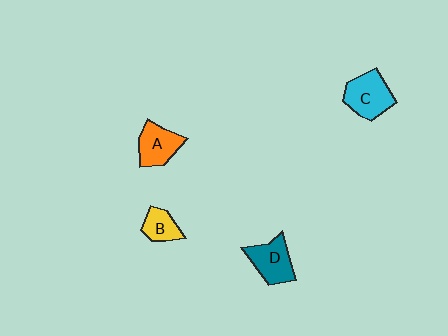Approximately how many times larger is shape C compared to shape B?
Approximately 1.7 times.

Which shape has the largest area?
Shape C (cyan).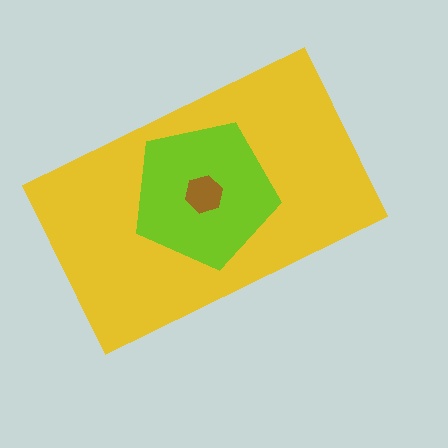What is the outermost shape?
The yellow rectangle.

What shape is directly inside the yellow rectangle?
The lime pentagon.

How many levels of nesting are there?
3.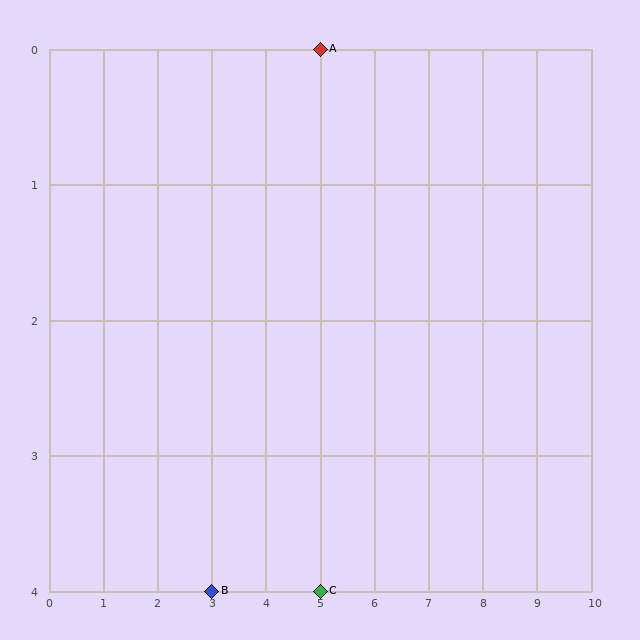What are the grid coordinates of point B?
Point B is at grid coordinates (3, 4).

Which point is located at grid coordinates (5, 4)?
Point C is at (5, 4).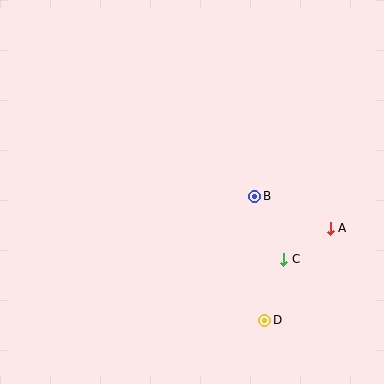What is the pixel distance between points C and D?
The distance between C and D is 64 pixels.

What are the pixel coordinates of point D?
Point D is at (265, 320).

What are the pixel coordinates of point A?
Point A is at (330, 228).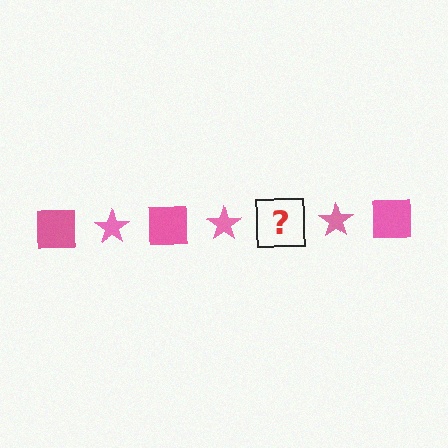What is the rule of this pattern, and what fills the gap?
The rule is that the pattern cycles through square, star shapes in pink. The gap should be filled with a pink square.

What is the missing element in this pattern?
The missing element is a pink square.